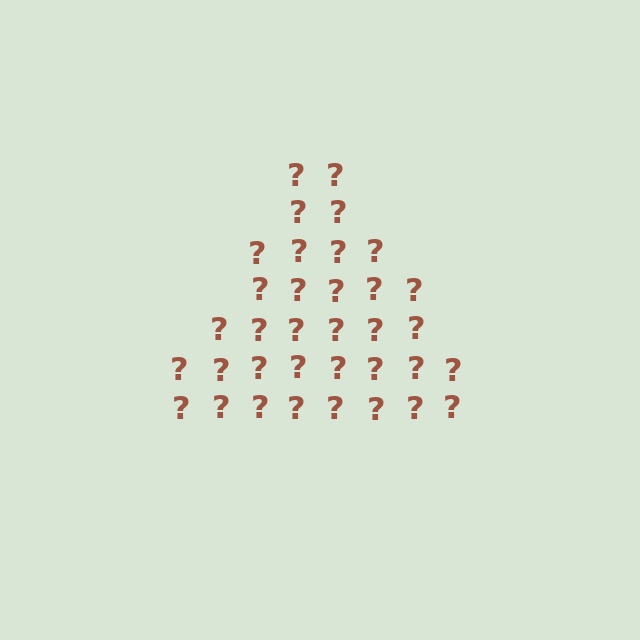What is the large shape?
The large shape is a triangle.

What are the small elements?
The small elements are question marks.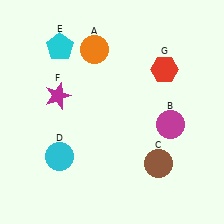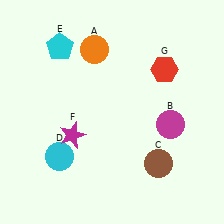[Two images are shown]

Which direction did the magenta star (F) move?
The magenta star (F) moved down.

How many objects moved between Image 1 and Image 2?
1 object moved between the two images.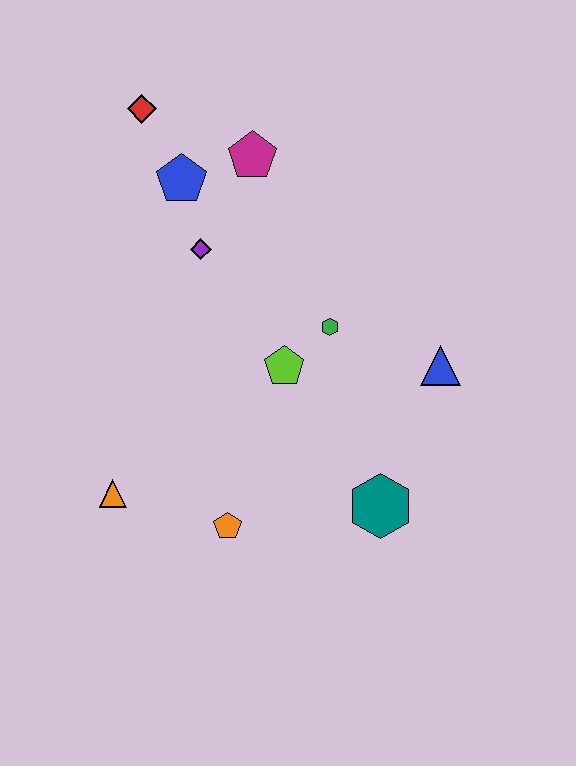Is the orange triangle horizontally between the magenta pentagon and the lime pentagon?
No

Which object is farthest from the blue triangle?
The red diamond is farthest from the blue triangle.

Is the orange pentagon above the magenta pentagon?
No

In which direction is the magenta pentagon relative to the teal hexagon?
The magenta pentagon is above the teal hexagon.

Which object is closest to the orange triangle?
The orange pentagon is closest to the orange triangle.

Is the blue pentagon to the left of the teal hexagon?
Yes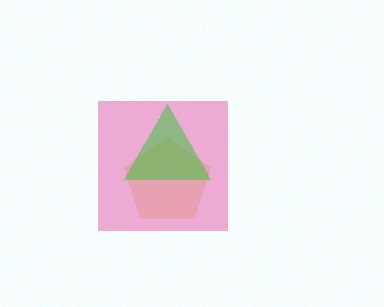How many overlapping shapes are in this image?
There are 3 overlapping shapes in the image.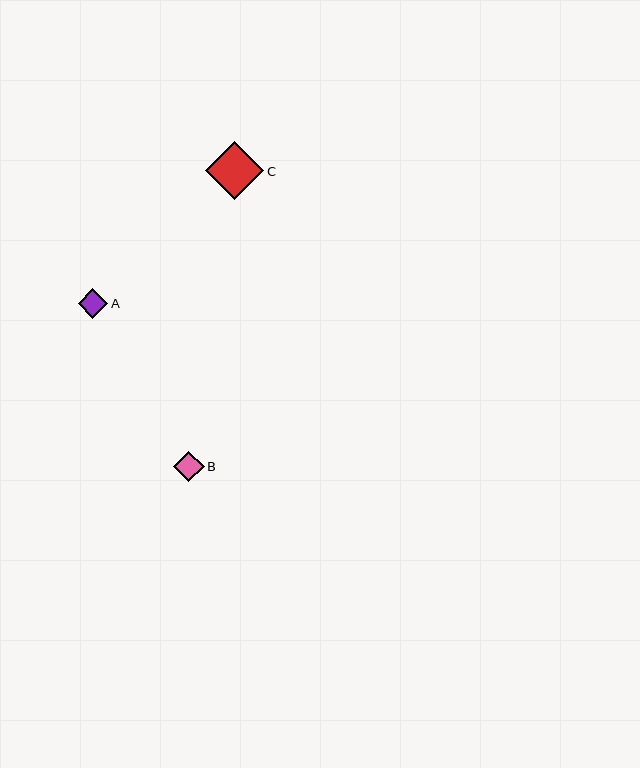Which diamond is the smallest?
Diamond A is the smallest with a size of approximately 30 pixels.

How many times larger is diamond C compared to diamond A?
Diamond C is approximately 1.9 times the size of diamond A.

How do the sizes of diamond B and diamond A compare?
Diamond B and diamond A are approximately the same size.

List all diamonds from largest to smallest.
From largest to smallest: C, B, A.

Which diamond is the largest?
Diamond C is the largest with a size of approximately 58 pixels.